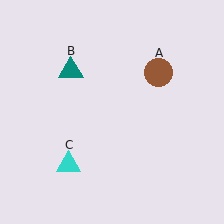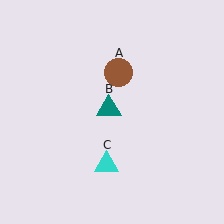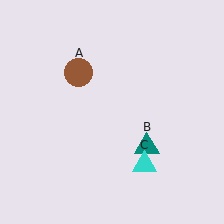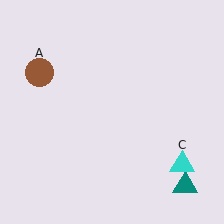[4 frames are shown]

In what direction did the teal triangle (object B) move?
The teal triangle (object B) moved down and to the right.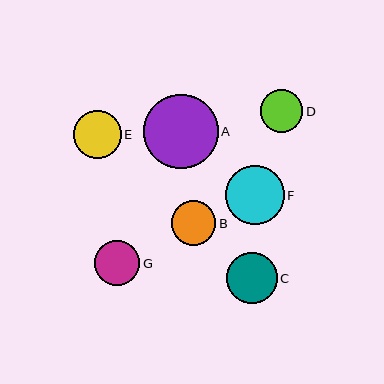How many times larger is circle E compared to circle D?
Circle E is approximately 1.1 times the size of circle D.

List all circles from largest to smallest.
From largest to smallest: A, F, C, E, G, B, D.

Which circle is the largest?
Circle A is the largest with a size of approximately 74 pixels.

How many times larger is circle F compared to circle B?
Circle F is approximately 1.3 times the size of circle B.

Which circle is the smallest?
Circle D is the smallest with a size of approximately 42 pixels.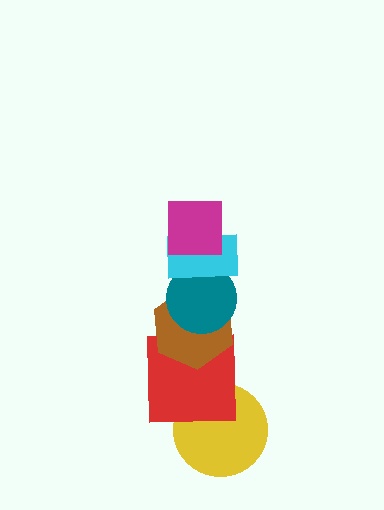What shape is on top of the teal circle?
The cyan rectangle is on top of the teal circle.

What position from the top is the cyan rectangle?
The cyan rectangle is 2nd from the top.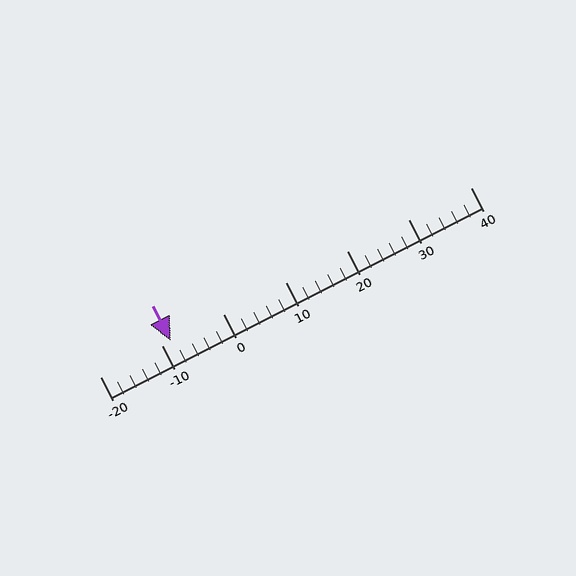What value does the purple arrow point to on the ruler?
The purple arrow points to approximately -9.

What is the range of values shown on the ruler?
The ruler shows values from -20 to 40.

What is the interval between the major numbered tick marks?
The major tick marks are spaced 10 units apart.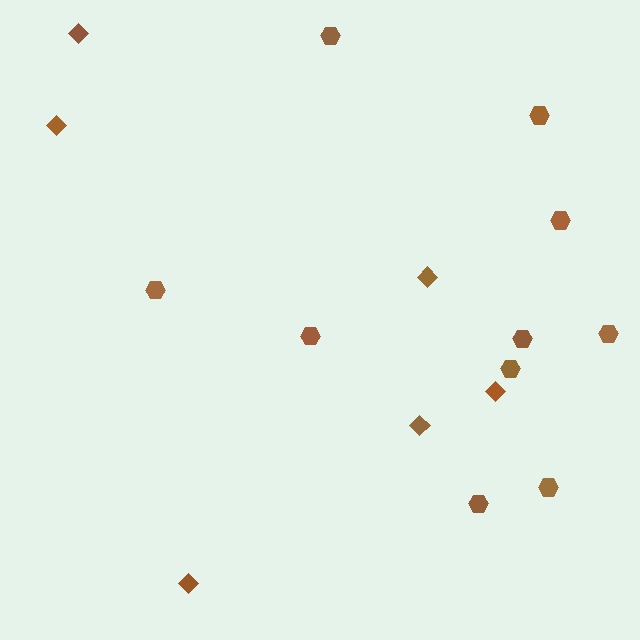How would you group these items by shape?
There are 2 groups: one group of diamonds (6) and one group of hexagons (10).